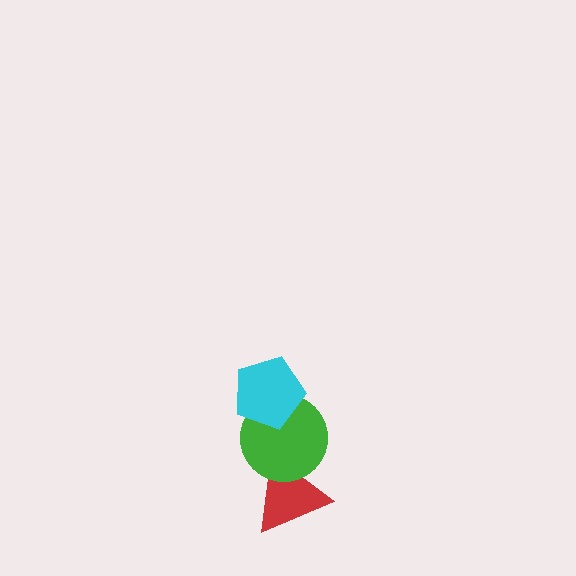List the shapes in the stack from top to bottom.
From top to bottom: the cyan pentagon, the green circle, the red triangle.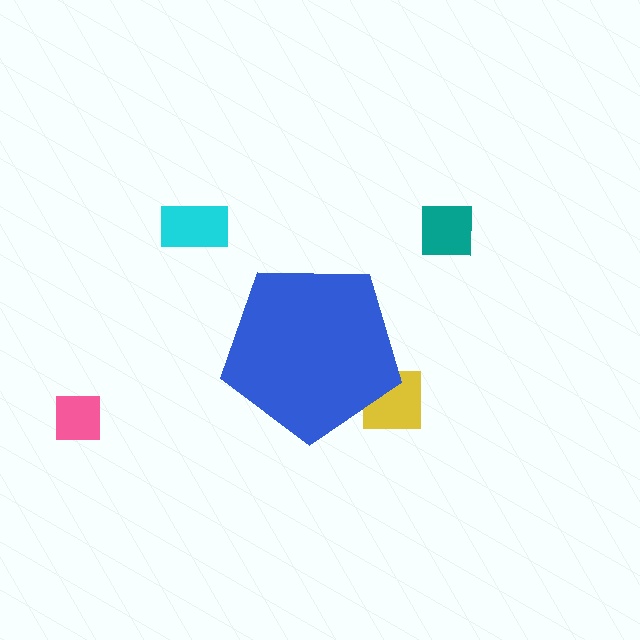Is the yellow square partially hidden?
Yes, the yellow square is partially hidden behind the blue pentagon.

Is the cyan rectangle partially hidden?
No, the cyan rectangle is fully visible.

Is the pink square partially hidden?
No, the pink square is fully visible.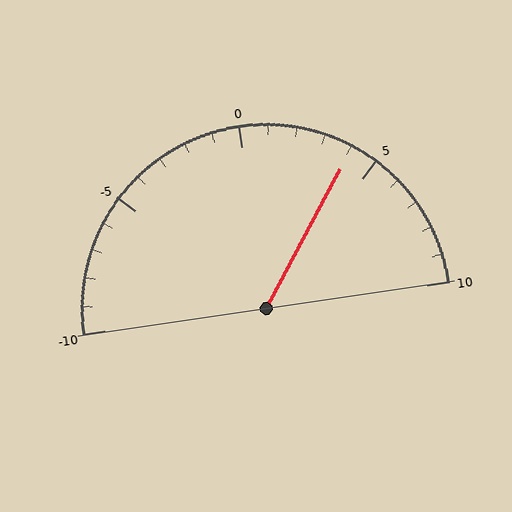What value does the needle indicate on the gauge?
The needle indicates approximately 4.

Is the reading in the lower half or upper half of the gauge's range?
The reading is in the upper half of the range (-10 to 10).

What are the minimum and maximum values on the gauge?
The gauge ranges from -10 to 10.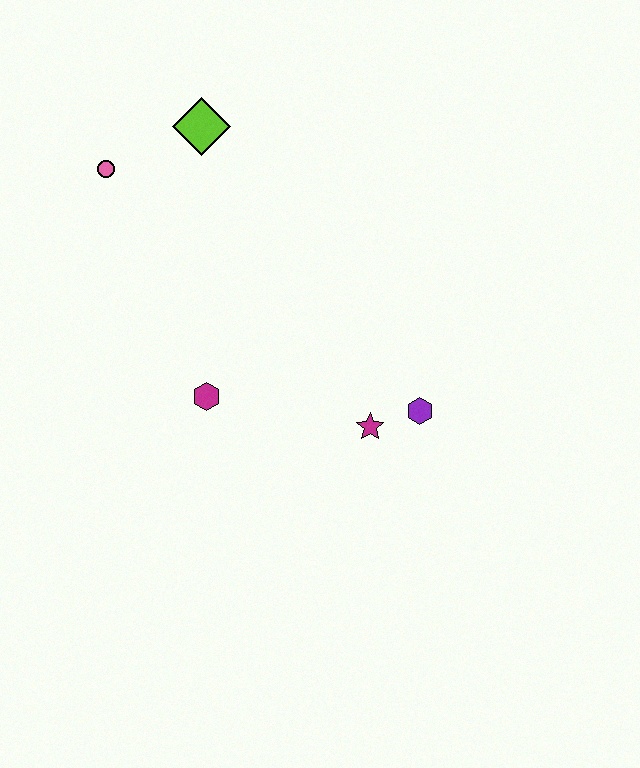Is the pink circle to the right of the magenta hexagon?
No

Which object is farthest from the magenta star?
The pink circle is farthest from the magenta star.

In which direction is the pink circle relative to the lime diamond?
The pink circle is to the left of the lime diamond.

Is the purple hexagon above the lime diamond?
No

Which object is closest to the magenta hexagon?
The magenta star is closest to the magenta hexagon.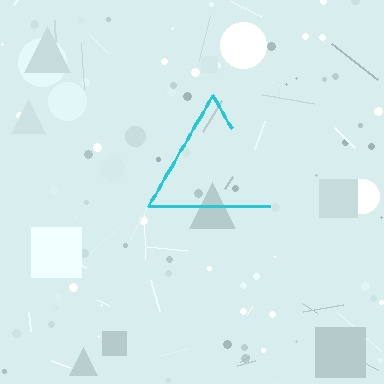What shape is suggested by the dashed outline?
The dashed outline suggests a triangle.